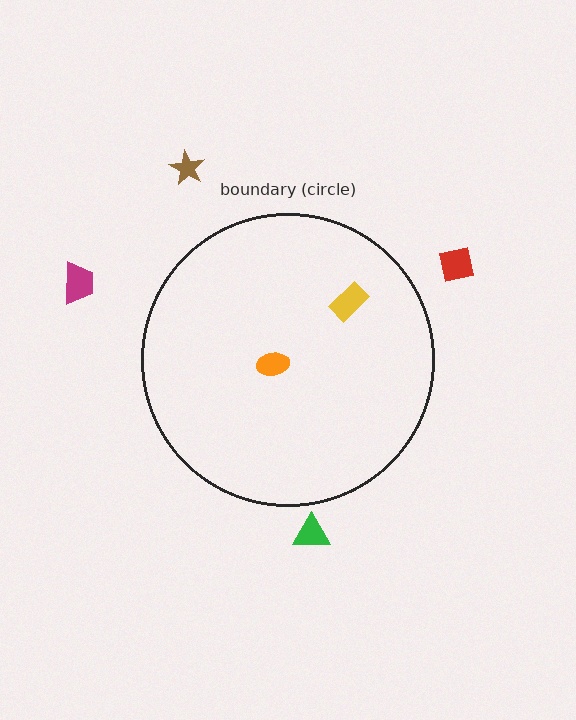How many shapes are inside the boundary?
2 inside, 4 outside.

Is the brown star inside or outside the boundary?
Outside.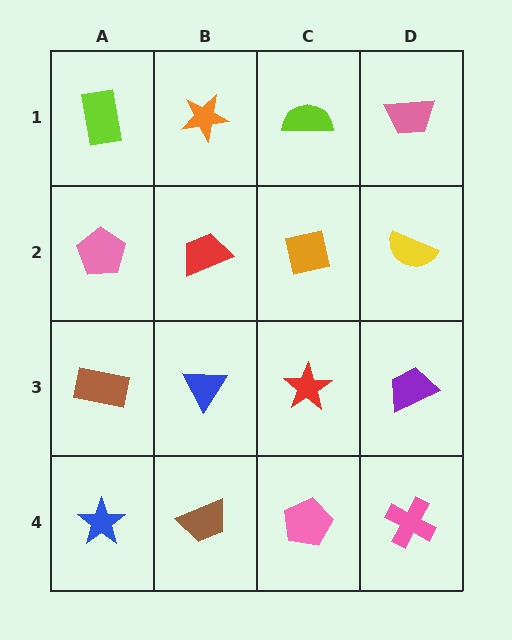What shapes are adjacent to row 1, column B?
A red trapezoid (row 2, column B), a lime rectangle (row 1, column A), a lime semicircle (row 1, column C).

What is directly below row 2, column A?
A brown rectangle.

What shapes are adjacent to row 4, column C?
A red star (row 3, column C), a brown trapezoid (row 4, column B), a pink cross (row 4, column D).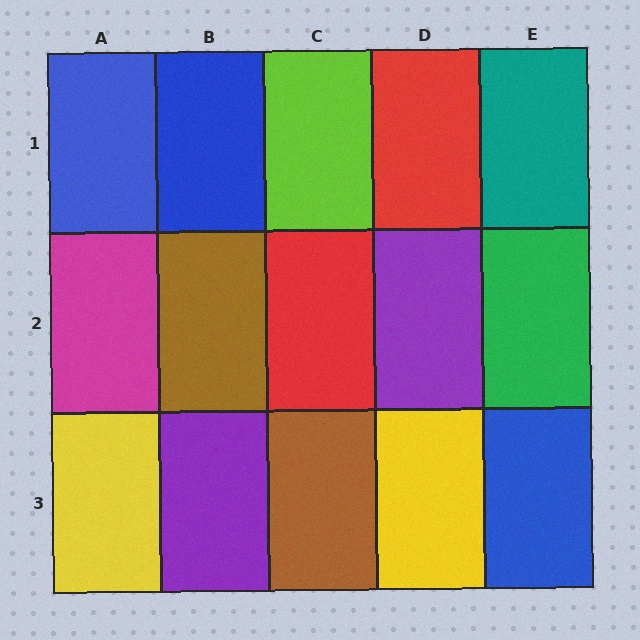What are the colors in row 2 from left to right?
Magenta, brown, red, purple, green.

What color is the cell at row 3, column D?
Yellow.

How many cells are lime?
1 cell is lime.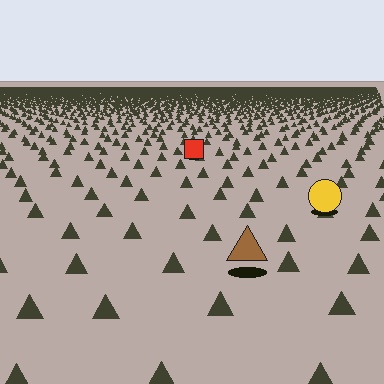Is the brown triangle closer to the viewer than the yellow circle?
Yes. The brown triangle is closer — you can tell from the texture gradient: the ground texture is coarser near it.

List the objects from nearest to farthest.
From nearest to farthest: the brown triangle, the yellow circle, the red square.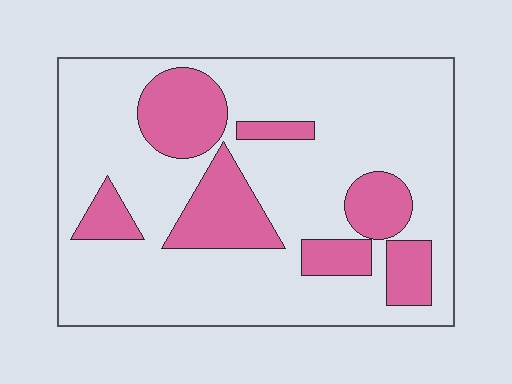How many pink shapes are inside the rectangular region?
7.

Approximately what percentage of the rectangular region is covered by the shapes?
Approximately 25%.